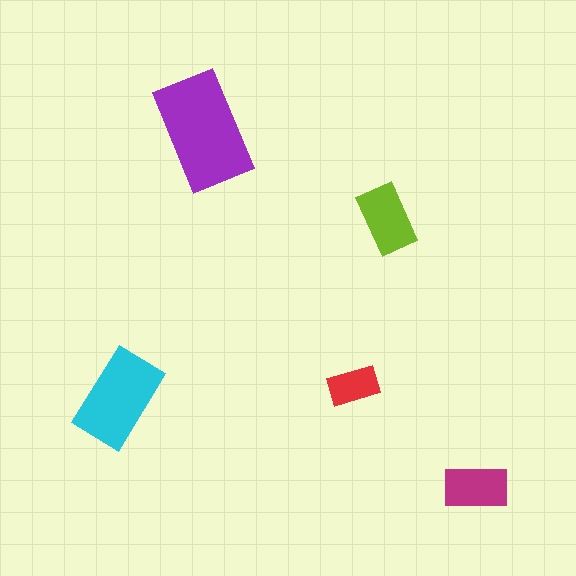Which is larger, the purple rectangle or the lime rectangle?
The purple one.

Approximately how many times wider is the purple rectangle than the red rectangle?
About 2.5 times wider.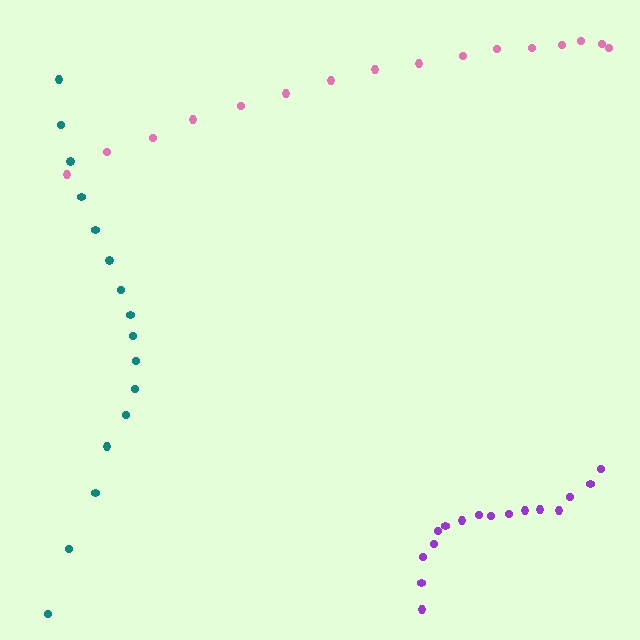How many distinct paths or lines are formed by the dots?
There are 3 distinct paths.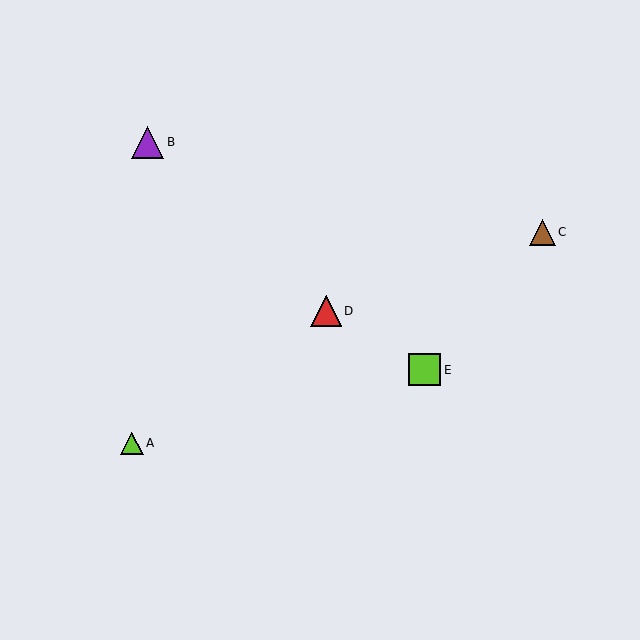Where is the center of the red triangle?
The center of the red triangle is at (326, 311).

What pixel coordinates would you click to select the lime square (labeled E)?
Click at (425, 370) to select the lime square E.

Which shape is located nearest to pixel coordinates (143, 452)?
The lime triangle (labeled A) at (132, 443) is nearest to that location.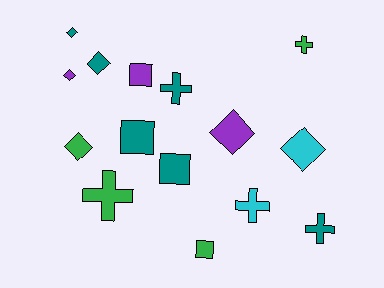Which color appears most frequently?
Teal, with 6 objects.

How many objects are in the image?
There are 15 objects.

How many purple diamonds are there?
There are 2 purple diamonds.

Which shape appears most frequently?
Diamond, with 6 objects.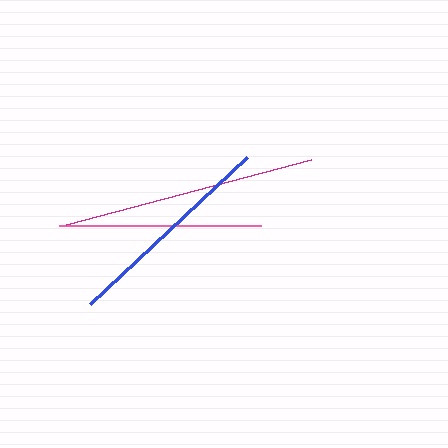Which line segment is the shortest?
The pink line is the shortest at approximately 202 pixels.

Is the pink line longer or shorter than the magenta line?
The magenta line is longer than the pink line.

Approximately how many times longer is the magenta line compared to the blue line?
The magenta line is approximately 1.2 times the length of the blue line.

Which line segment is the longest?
The magenta line is the longest at approximately 253 pixels.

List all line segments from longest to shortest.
From longest to shortest: magenta, blue, pink.